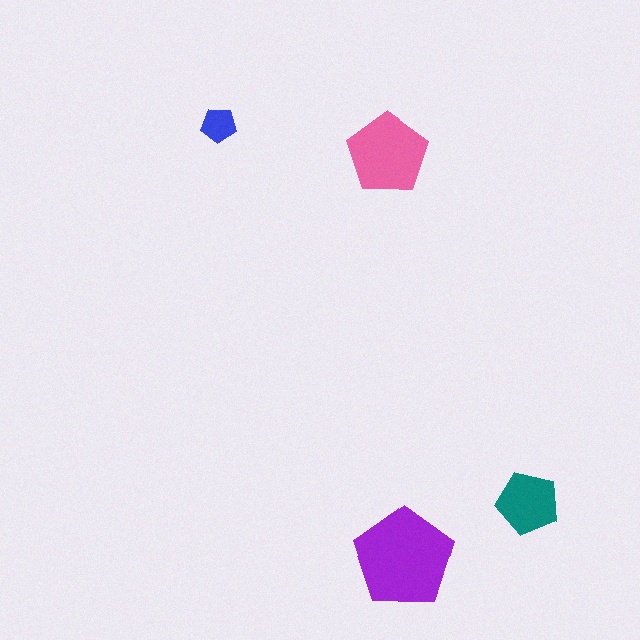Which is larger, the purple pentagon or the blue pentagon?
The purple one.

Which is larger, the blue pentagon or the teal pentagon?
The teal one.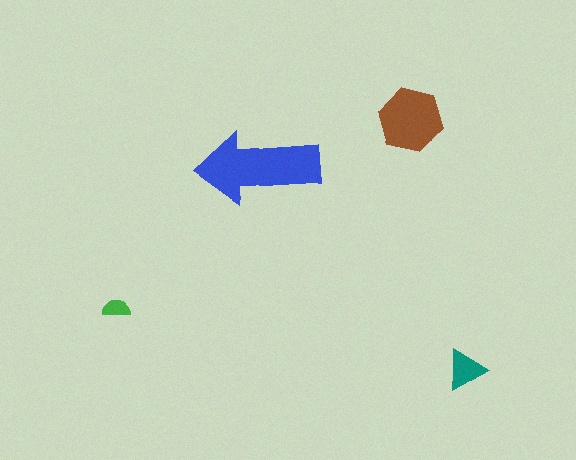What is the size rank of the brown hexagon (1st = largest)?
2nd.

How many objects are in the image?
There are 4 objects in the image.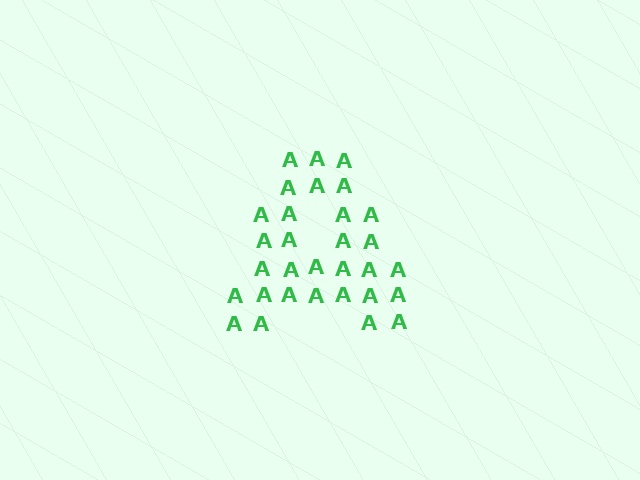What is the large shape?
The large shape is the letter A.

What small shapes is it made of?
It is made of small letter A's.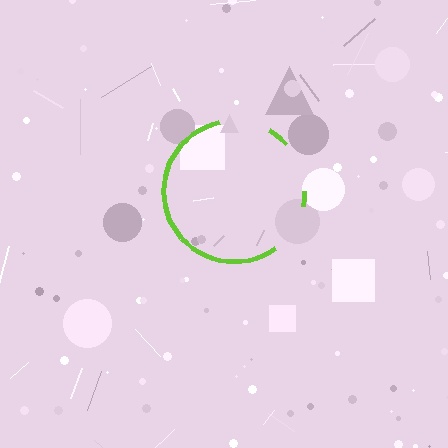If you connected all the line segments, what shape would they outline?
They would outline a circle.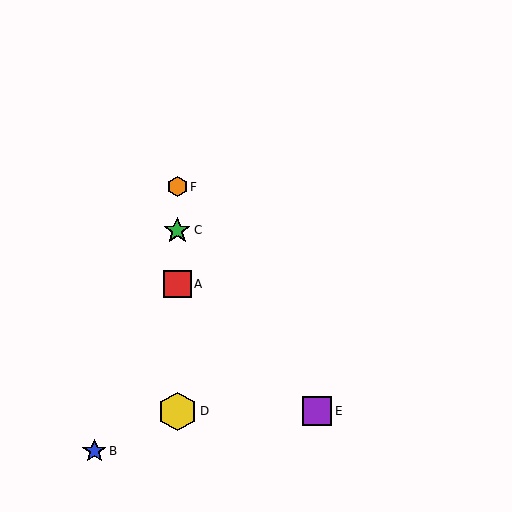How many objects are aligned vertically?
4 objects (A, C, D, F) are aligned vertically.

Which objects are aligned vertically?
Objects A, C, D, F are aligned vertically.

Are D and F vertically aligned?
Yes, both are at x≈177.